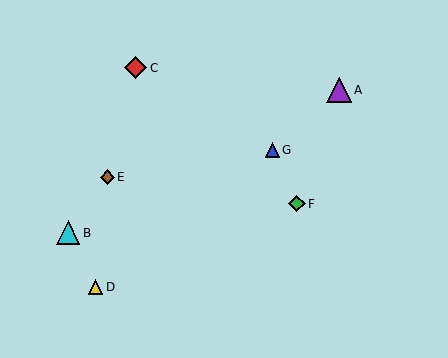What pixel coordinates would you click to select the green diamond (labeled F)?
Click at (297, 204) to select the green diamond F.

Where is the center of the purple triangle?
The center of the purple triangle is at (339, 90).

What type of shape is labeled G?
Shape G is a blue triangle.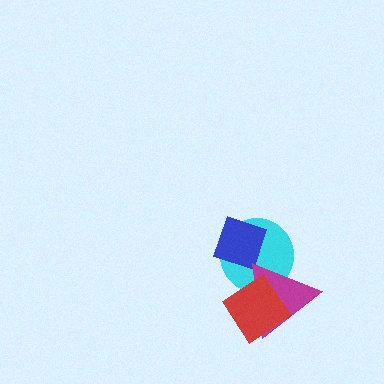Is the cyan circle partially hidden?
Yes, it is partially covered by another shape.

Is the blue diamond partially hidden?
No, no other shape covers it.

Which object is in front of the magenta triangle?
The red diamond is in front of the magenta triangle.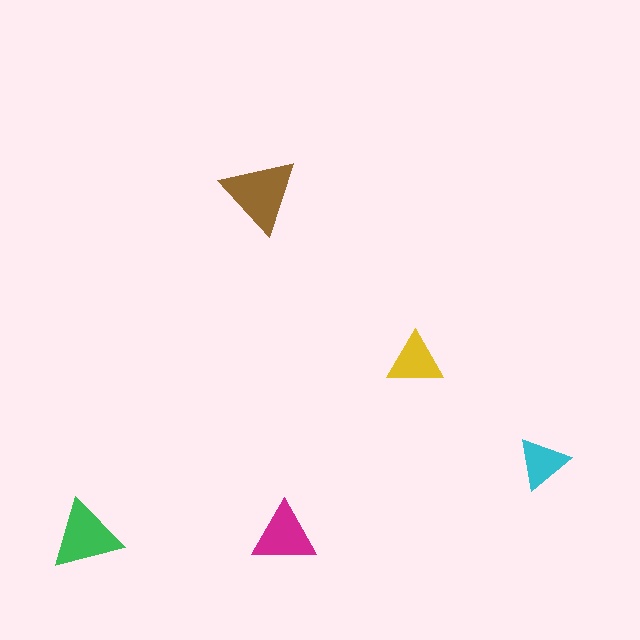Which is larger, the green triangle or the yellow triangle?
The green one.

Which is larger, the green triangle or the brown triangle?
The brown one.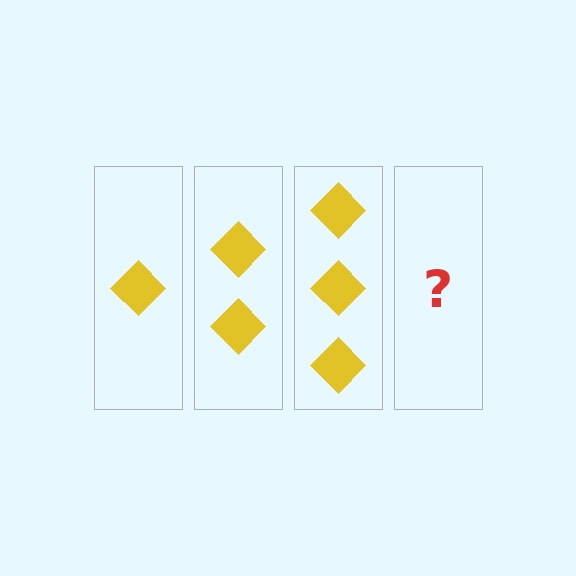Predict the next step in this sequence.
The next step is 4 diamonds.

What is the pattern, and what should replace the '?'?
The pattern is that each step adds one more diamond. The '?' should be 4 diamonds.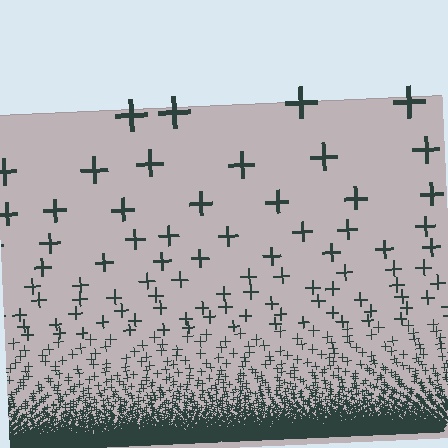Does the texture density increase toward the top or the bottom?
Density increases toward the bottom.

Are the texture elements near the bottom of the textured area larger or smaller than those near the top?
Smaller. The gradient is inverted — elements near the bottom are smaller and denser.